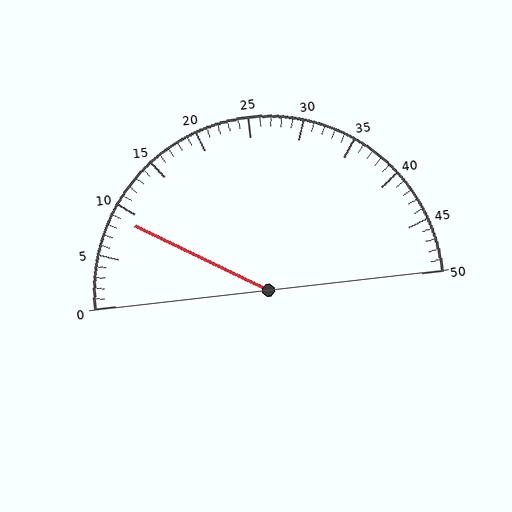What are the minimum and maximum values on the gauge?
The gauge ranges from 0 to 50.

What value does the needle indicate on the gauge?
The needle indicates approximately 9.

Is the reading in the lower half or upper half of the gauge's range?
The reading is in the lower half of the range (0 to 50).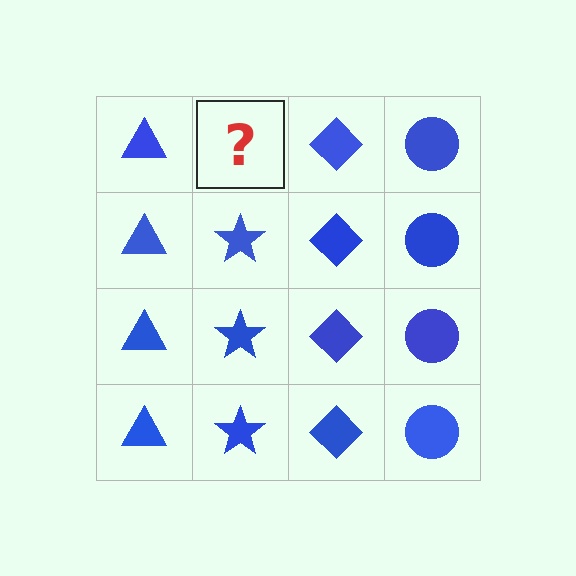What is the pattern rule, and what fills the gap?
The rule is that each column has a consistent shape. The gap should be filled with a blue star.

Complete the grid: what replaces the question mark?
The question mark should be replaced with a blue star.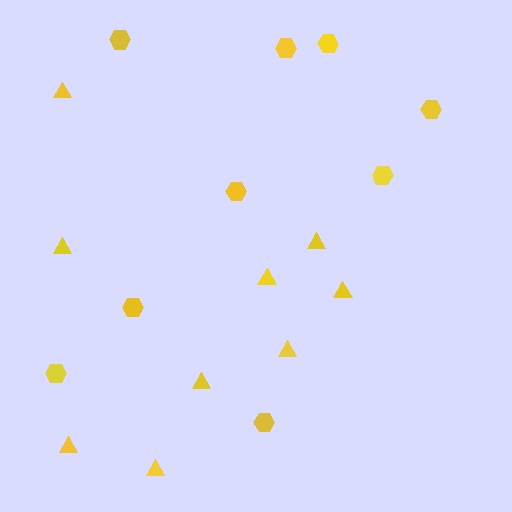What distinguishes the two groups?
There are 2 groups: one group of triangles (9) and one group of hexagons (9).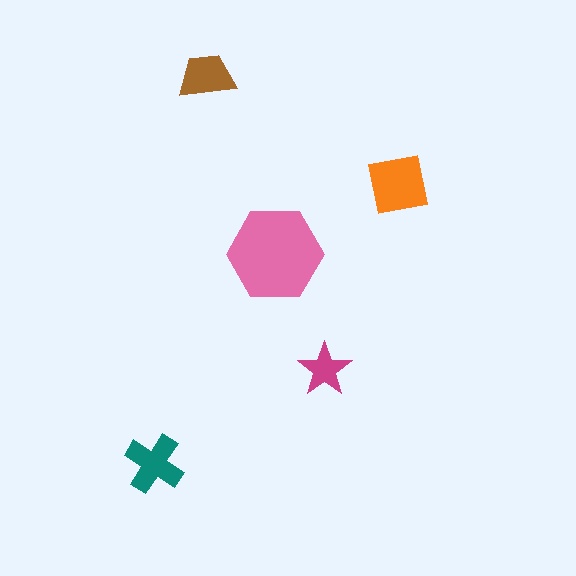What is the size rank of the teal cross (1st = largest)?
3rd.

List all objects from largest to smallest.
The pink hexagon, the orange square, the teal cross, the brown trapezoid, the magenta star.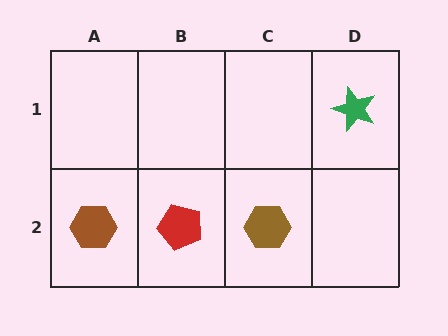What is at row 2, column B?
A red pentagon.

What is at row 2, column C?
A brown hexagon.